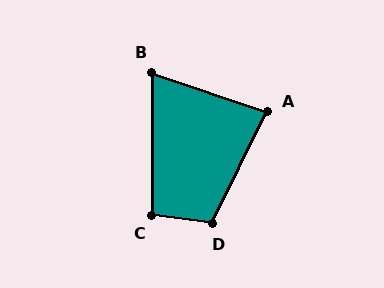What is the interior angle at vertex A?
Approximately 83 degrees (acute).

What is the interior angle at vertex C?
Approximately 97 degrees (obtuse).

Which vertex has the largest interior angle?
D, at approximately 108 degrees.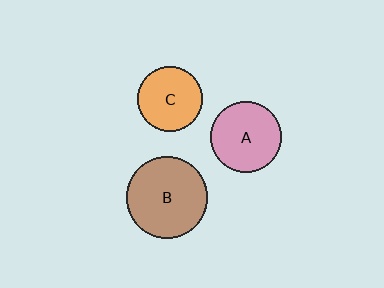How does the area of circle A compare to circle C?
Approximately 1.2 times.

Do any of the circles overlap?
No, none of the circles overlap.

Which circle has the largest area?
Circle B (brown).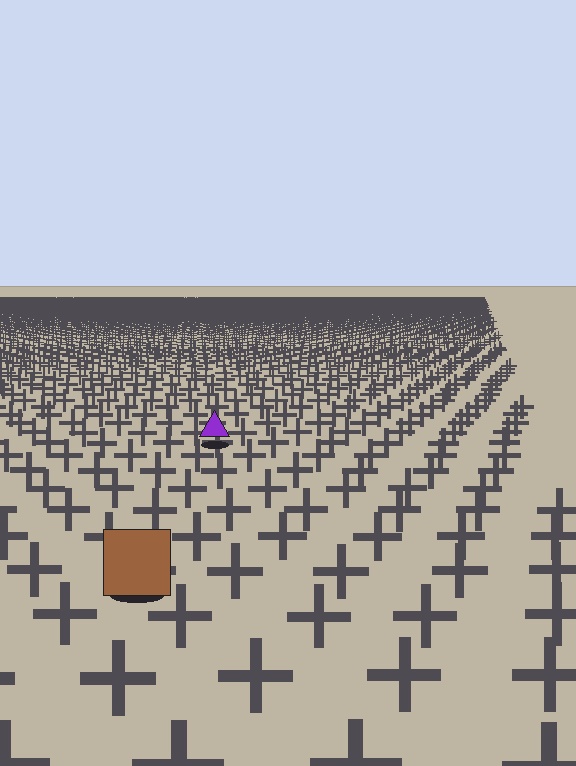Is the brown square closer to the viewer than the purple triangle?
Yes. The brown square is closer — you can tell from the texture gradient: the ground texture is coarser near it.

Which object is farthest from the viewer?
The purple triangle is farthest from the viewer. It appears smaller and the ground texture around it is denser.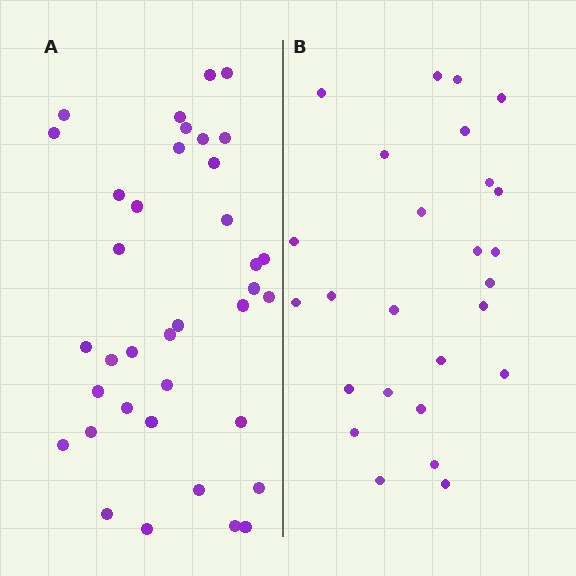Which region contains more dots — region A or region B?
Region A (the left region) has more dots.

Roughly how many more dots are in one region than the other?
Region A has roughly 12 or so more dots than region B.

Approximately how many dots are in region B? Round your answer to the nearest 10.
About 30 dots. (The exact count is 26, which rounds to 30.)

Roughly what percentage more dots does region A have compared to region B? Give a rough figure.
About 40% more.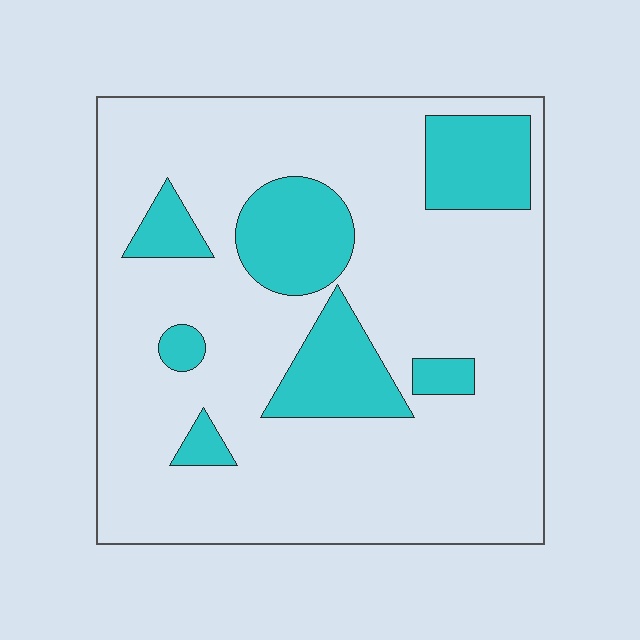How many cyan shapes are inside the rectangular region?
7.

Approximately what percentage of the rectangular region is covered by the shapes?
Approximately 20%.